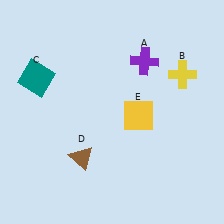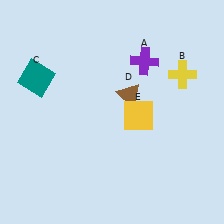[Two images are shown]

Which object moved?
The brown triangle (D) moved up.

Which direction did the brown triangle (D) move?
The brown triangle (D) moved up.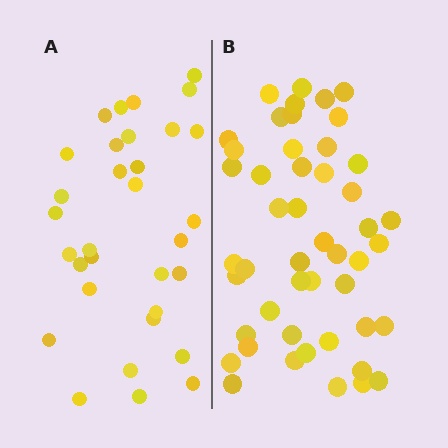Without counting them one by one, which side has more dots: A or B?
Region B (the right region) has more dots.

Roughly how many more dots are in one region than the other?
Region B has approximately 15 more dots than region A.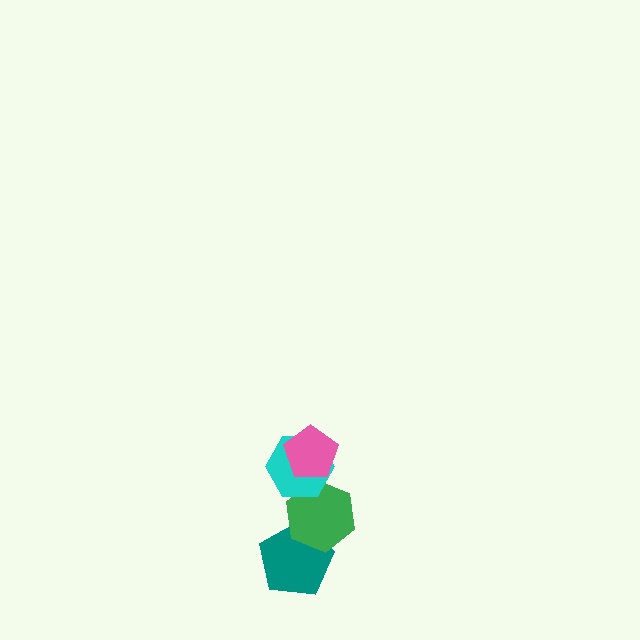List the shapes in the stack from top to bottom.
From top to bottom: the pink pentagon, the cyan hexagon, the green hexagon, the teal pentagon.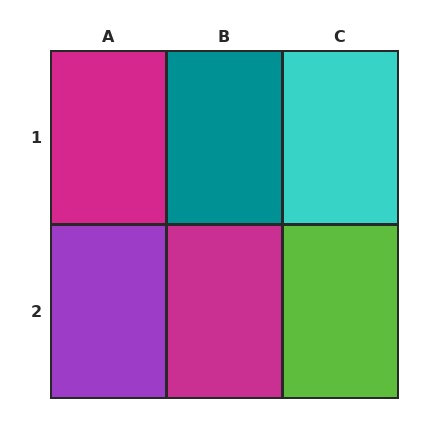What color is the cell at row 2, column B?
Magenta.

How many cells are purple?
1 cell is purple.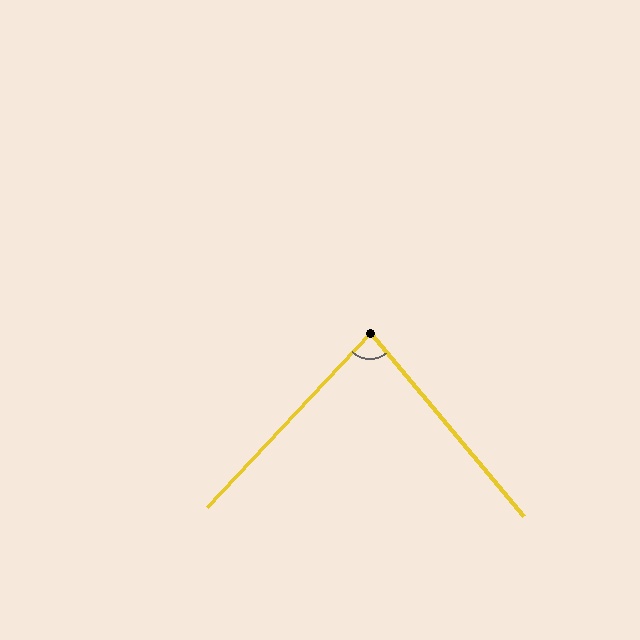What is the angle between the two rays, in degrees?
Approximately 83 degrees.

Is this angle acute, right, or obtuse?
It is acute.